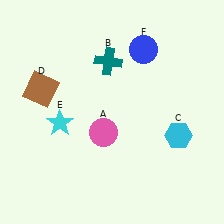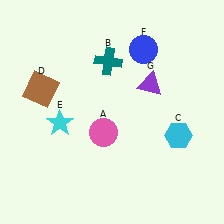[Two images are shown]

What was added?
A purple triangle (G) was added in Image 2.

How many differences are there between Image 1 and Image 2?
There is 1 difference between the two images.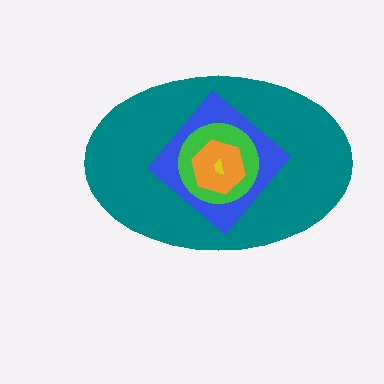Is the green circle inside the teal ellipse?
Yes.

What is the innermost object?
The yellow semicircle.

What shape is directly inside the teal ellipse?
The blue diamond.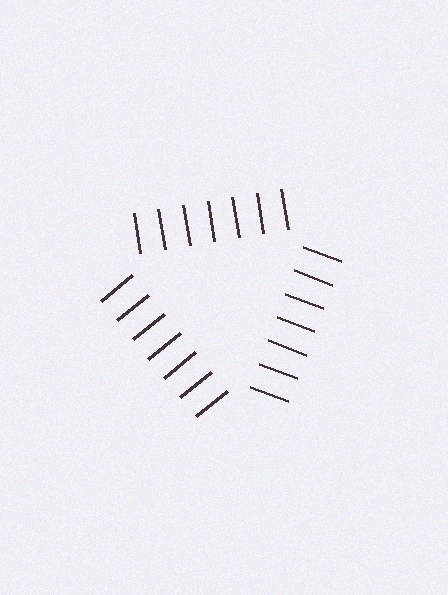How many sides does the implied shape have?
3 sides — the line-ends trace a triangle.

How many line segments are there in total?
21 — 7 along each of the 3 edges.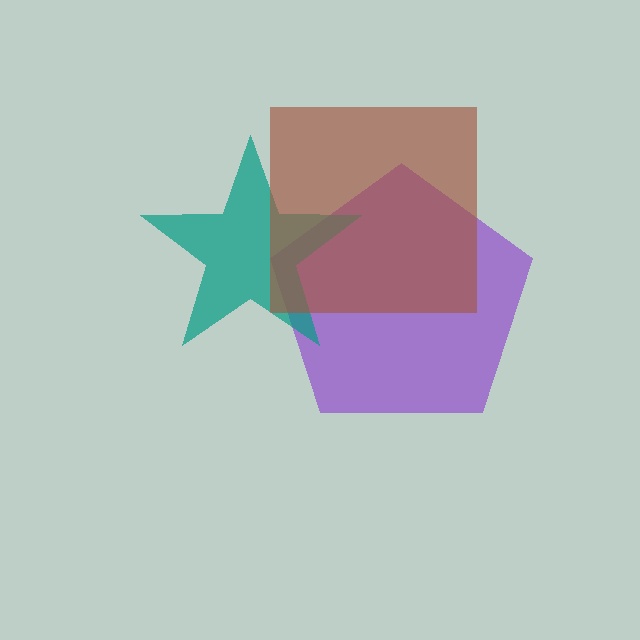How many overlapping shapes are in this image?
There are 3 overlapping shapes in the image.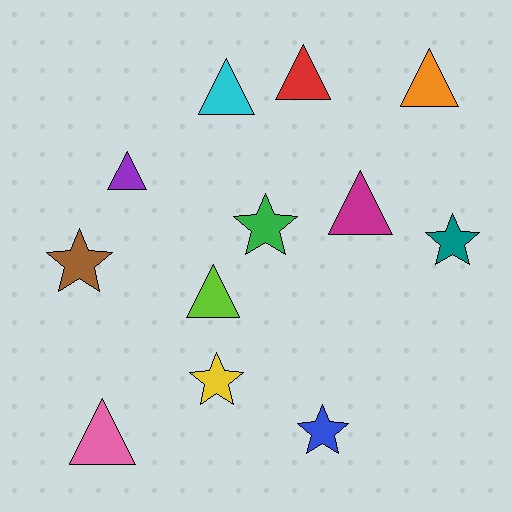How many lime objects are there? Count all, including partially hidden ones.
There is 1 lime object.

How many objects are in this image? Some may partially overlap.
There are 12 objects.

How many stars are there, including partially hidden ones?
There are 5 stars.